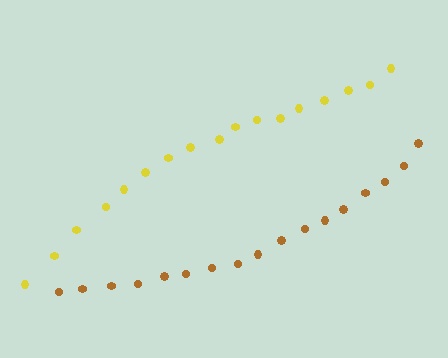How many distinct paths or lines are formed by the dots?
There are 2 distinct paths.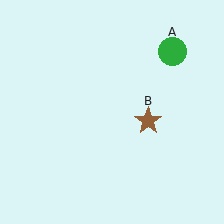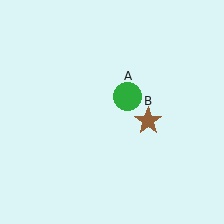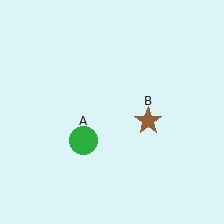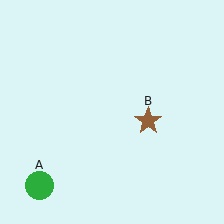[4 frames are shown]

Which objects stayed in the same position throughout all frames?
Brown star (object B) remained stationary.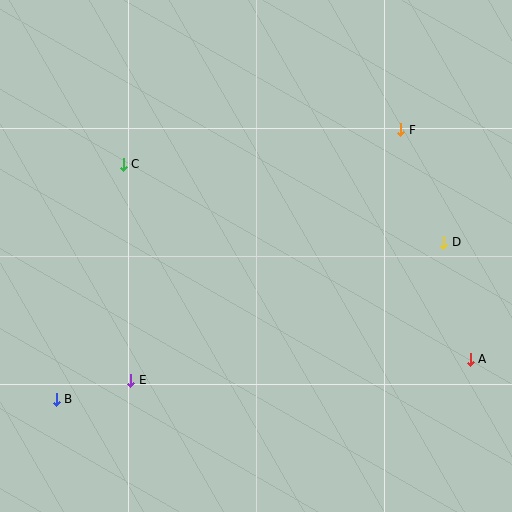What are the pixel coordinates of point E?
Point E is at (131, 380).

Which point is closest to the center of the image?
Point C at (123, 164) is closest to the center.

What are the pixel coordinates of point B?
Point B is at (56, 399).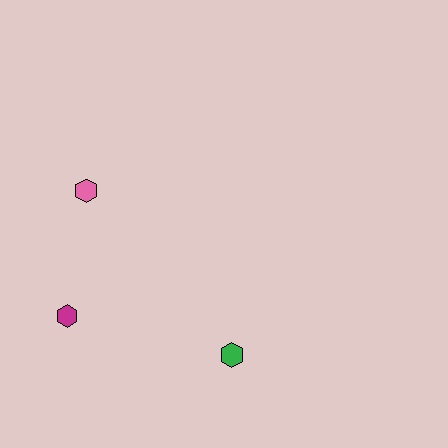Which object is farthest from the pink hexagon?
The green hexagon is farthest from the pink hexagon.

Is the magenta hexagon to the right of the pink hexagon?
No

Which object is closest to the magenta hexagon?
The pink hexagon is closest to the magenta hexagon.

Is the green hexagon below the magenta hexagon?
Yes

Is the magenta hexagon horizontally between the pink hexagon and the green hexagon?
No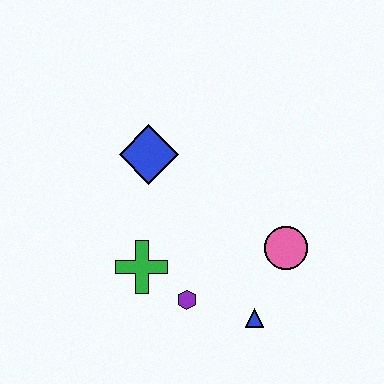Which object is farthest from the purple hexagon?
The blue diamond is farthest from the purple hexagon.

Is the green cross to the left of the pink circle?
Yes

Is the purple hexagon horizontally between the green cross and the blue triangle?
Yes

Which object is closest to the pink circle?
The blue triangle is closest to the pink circle.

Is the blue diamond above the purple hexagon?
Yes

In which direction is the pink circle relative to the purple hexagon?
The pink circle is to the right of the purple hexagon.